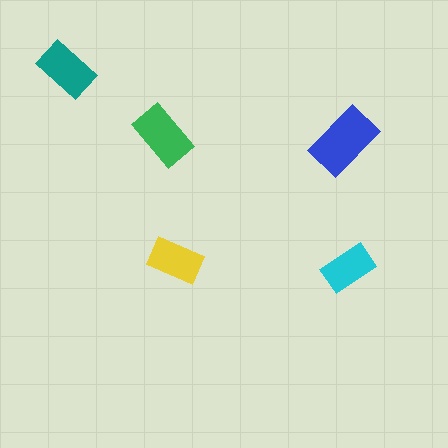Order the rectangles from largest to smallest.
the blue one, the green one, the teal one, the yellow one, the cyan one.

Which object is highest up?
The teal rectangle is topmost.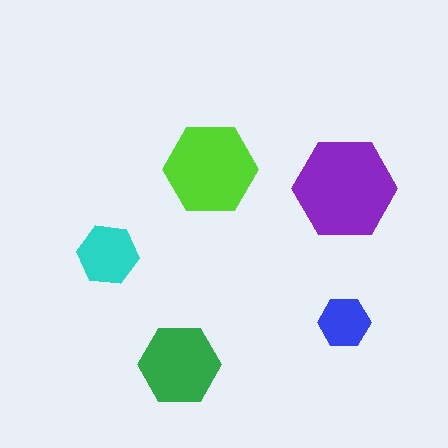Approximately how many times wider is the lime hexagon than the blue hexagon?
About 2 times wider.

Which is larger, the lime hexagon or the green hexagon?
The lime one.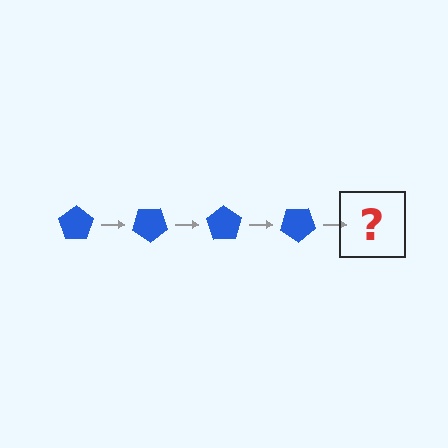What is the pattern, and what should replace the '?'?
The pattern is that the pentagon rotates 35 degrees each step. The '?' should be a blue pentagon rotated 140 degrees.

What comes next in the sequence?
The next element should be a blue pentagon rotated 140 degrees.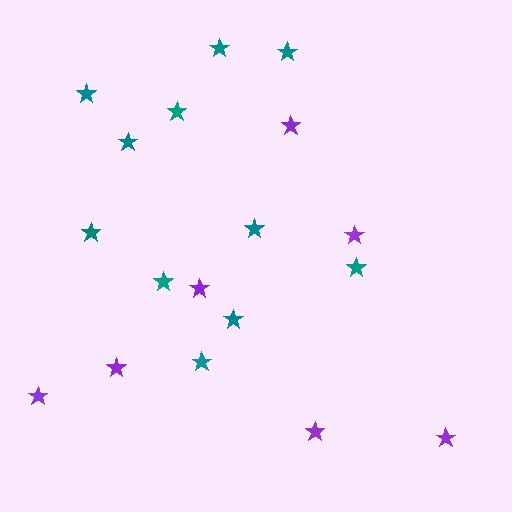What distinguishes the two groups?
There are 2 groups: one group of purple stars (7) and one group of teal stars (11).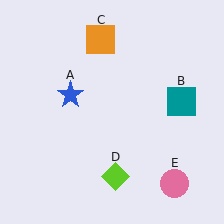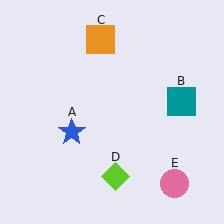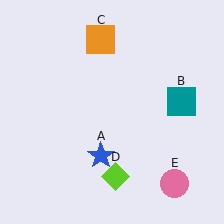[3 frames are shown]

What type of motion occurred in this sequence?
The blue star (object A) rotated counterclockwise around the center of the scene.